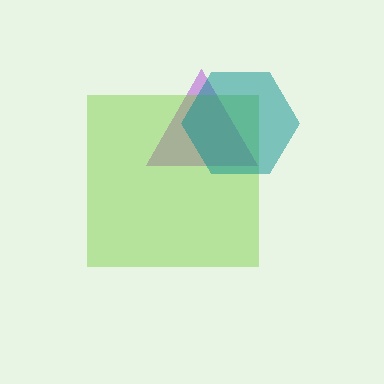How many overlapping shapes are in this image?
There are 3 overlapping shapes in the image.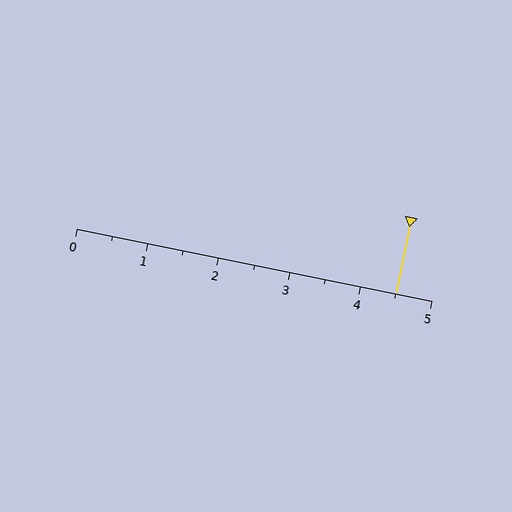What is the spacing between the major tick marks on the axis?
The major ticks are spaced 1 apart.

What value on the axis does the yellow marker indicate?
The marker indicates approximately 4.5.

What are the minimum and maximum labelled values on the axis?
The axis runs from 0 to 5.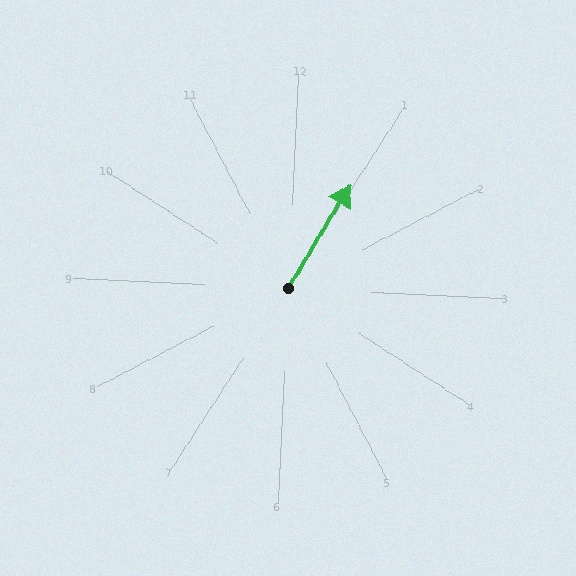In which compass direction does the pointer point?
Northeast.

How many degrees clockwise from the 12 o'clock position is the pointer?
Approximately 28 degrees.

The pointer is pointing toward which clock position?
Roughly 1 o'clock.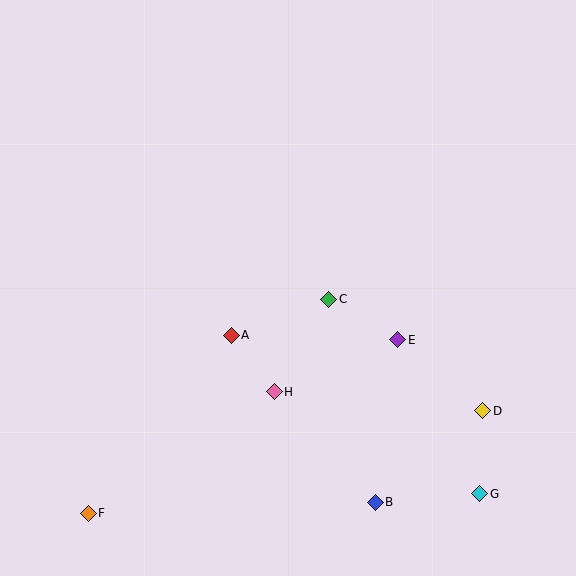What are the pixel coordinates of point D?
Point D is at (483, 411).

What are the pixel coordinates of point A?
Point A is at (231, 335).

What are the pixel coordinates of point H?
Point H is at (274, 392).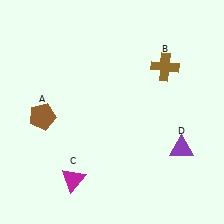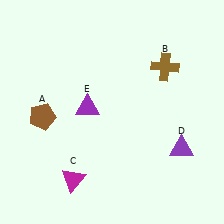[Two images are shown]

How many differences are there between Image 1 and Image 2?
There is 1 difference between the two images.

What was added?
A purple triangle (E) was added in Image 2.